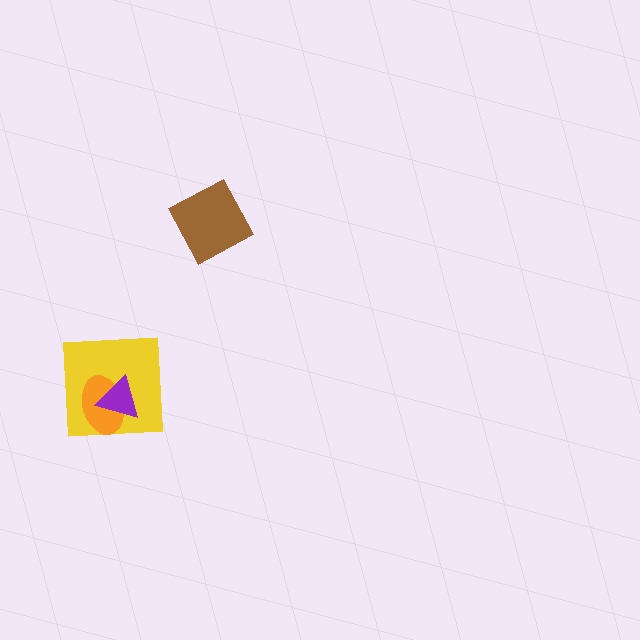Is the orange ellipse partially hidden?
Yes, it is partially covered by another shape.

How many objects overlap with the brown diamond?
0 objects overlap with the brown diamond.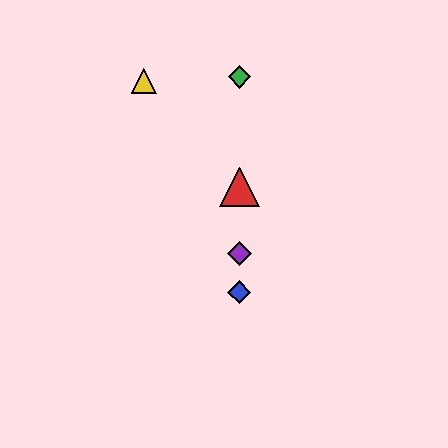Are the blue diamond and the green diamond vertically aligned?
Yes, both are at x≈239.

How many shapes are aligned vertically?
4 shapes (the red triangle, the blue diamond, the green diamond, the purple diamond) are aligned vertically.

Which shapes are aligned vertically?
The red triangle, the blue diamond, the green diamond, the purple diamond are aligned vertically.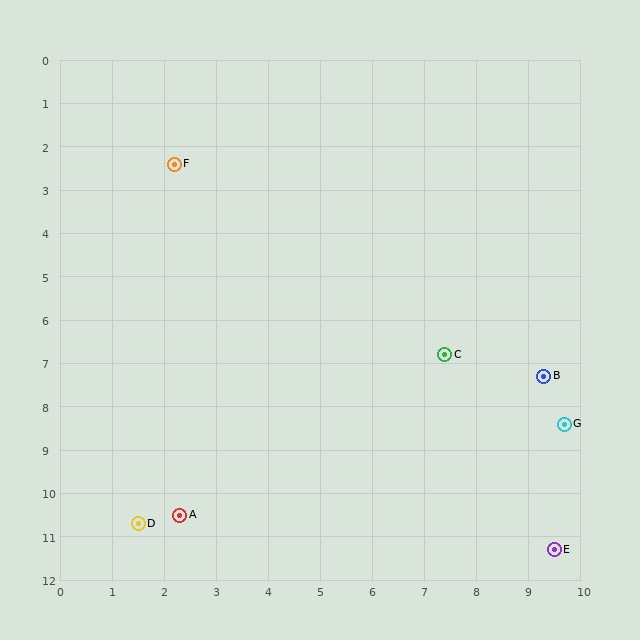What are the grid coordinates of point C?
Point C is at approximately (7.4, 6.8).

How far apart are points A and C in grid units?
Points A and C are about 6.3 grid units apart.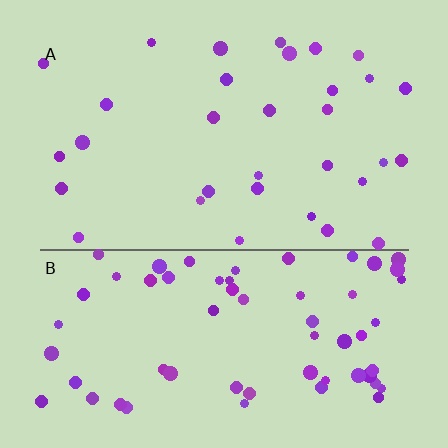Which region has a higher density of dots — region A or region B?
B (the bottom).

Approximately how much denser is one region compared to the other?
Approximately 2.0× — region B over region A.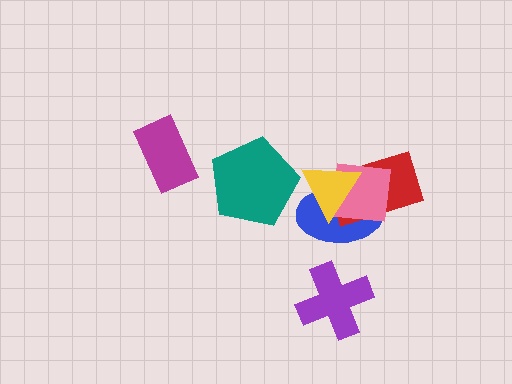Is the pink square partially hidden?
Yes, it is partially covered by another shape.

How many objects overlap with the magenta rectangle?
0 objects overlap with the magenta rectangle.